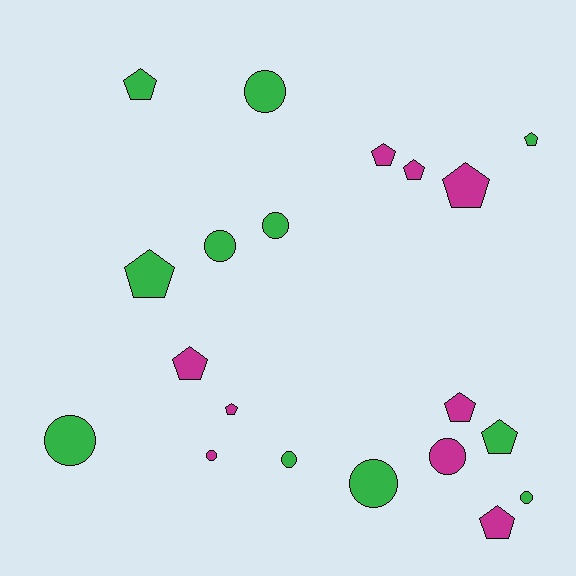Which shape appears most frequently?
Pentagon, with 11 objects.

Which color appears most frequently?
Green, with 11 objects.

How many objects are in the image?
There are 20 objects.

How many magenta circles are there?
There are 2 magenta circles.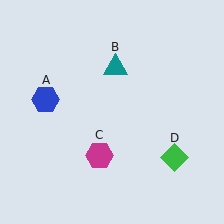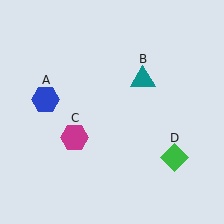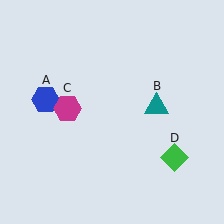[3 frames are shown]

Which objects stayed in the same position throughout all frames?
Blue hexagon (object A) and green diamond (object D) remained stationary.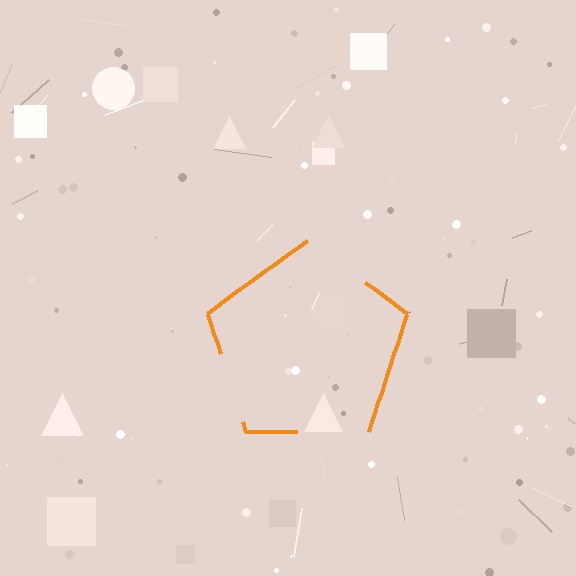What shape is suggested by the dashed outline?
The dashed outline suggests a pentagon.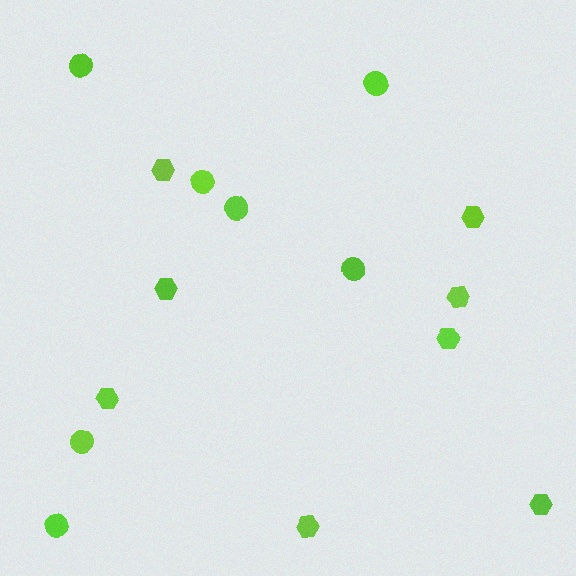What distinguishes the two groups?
There are 2 groups: one group of circles (7) and one group of hexagons (8).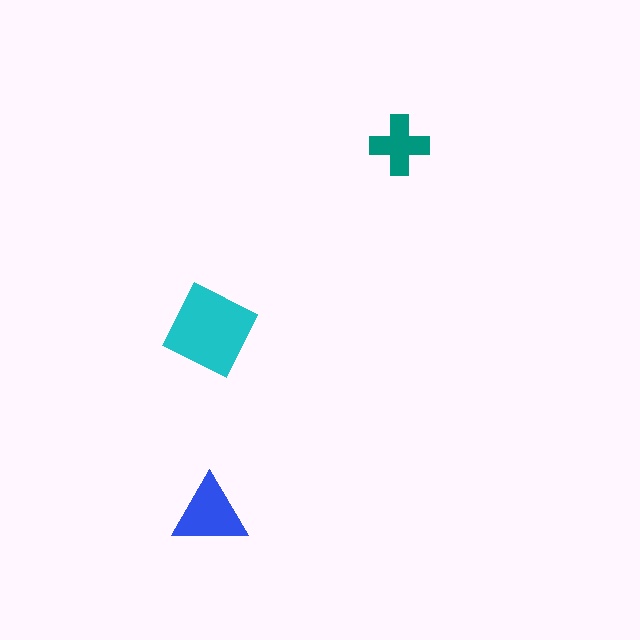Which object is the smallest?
The teal cross.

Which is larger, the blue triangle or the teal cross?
The blue triangle.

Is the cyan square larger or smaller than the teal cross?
Larger.